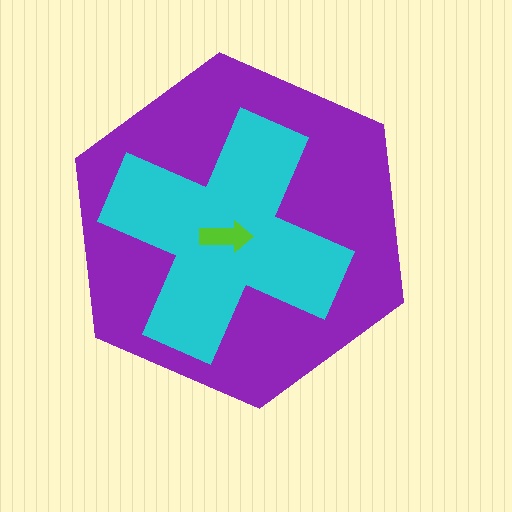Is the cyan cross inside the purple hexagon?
Yes.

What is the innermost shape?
The lime arrow.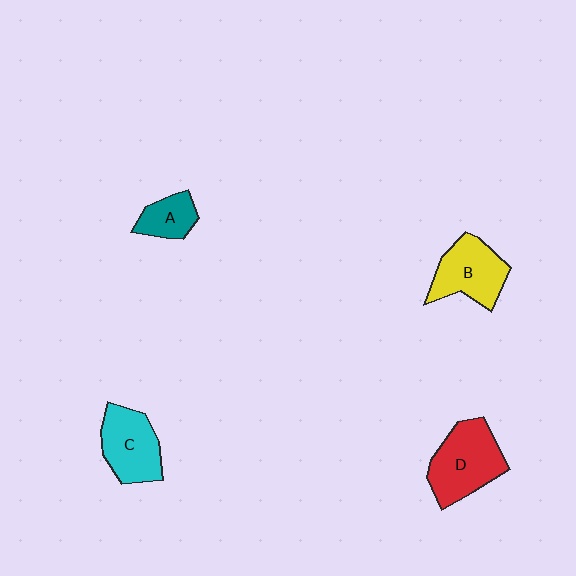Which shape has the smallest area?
Shape A (teal).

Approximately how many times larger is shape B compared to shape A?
Approximately 1.8 times.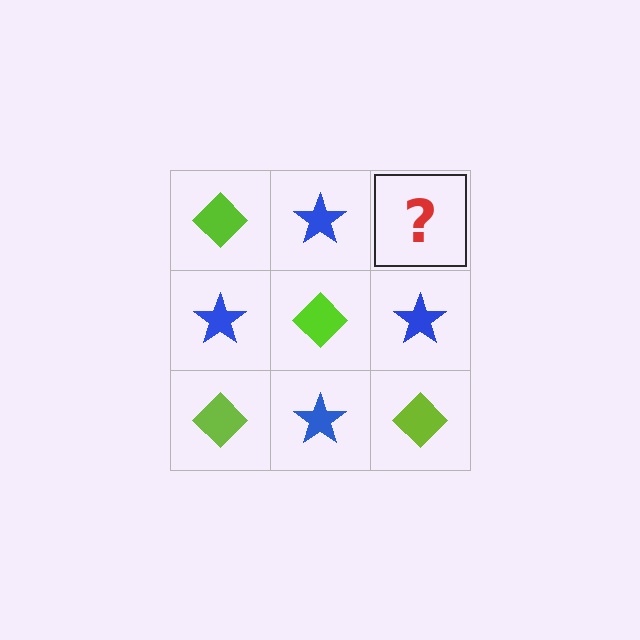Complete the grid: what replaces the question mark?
The question mark should be replaced with a lime diamond.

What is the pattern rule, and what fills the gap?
The rule is that it alternates lime diamond and blue star in a checkerboard pattern. The gap should be filled with a lime diamond.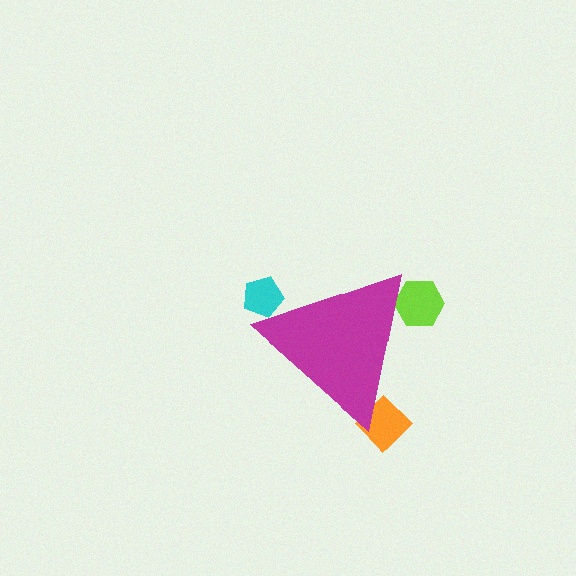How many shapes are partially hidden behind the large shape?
3 shapes are partially hidden.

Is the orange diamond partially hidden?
Yes, the orange diamond is partially hidden behind the magenta triangle.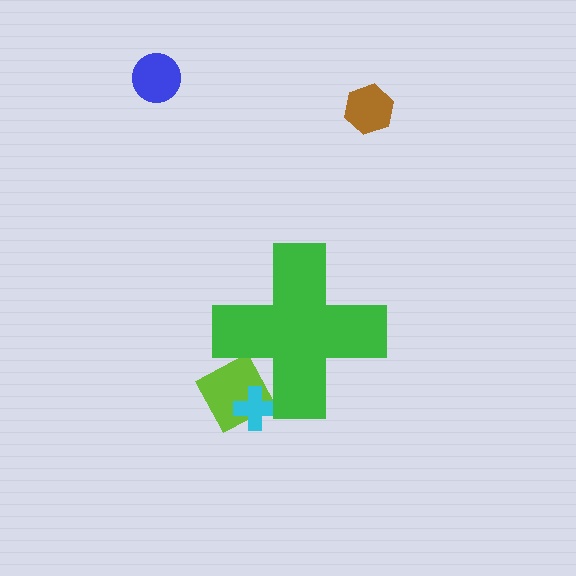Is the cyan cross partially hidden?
Yes, the cyan cross is partially hidden behind the green cross.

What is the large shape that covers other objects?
A green cross.